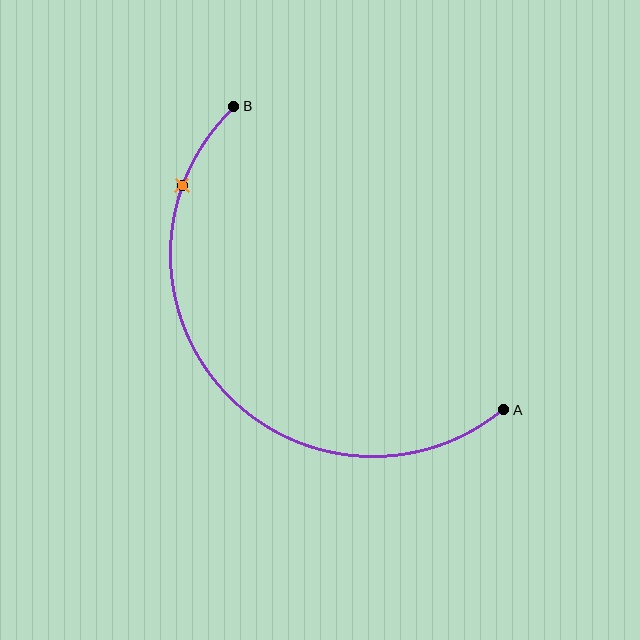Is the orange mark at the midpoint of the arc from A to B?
No. The orange mark lies on the arc but is closer to endpoint B. The arc midpoint would be at the point on the curve equidistant along the arc from both A and B.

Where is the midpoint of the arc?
The arc midpoint is the point on the curve farthest from the straight line joining A and B. It sits below and to the left of that line.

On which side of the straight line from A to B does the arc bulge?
The arc bulges below and to the left of the straight line connecting A and B.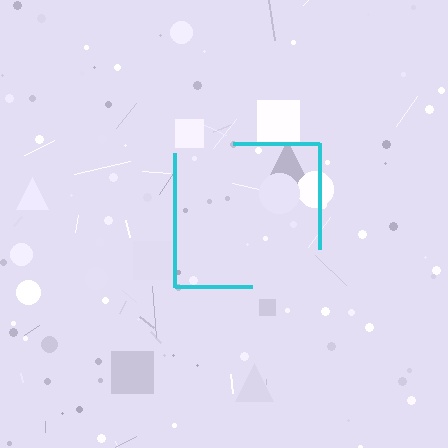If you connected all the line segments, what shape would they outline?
They would outline a square.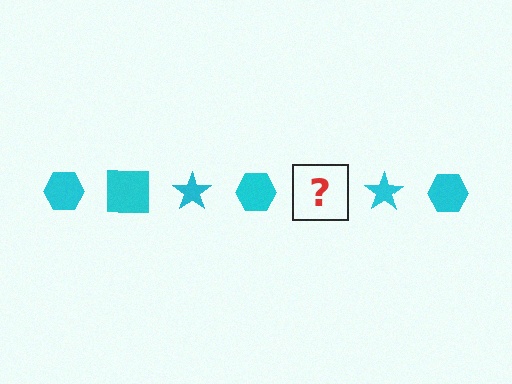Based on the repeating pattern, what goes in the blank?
The blank should be a cyan square.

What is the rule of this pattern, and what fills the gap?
The rule is that the pattern cycles through hexagon, square, star shapes in cyan. The gap should be filled with a cyan square.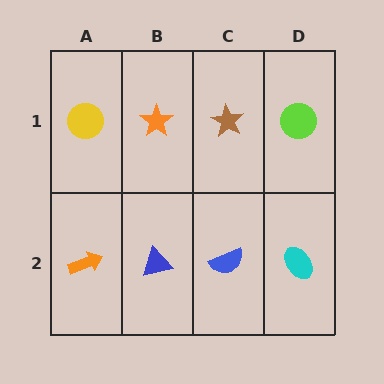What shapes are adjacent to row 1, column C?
A blue semicircle (row 2, column C), an orange star (row 1, column B), a lime circle (row 1, column D).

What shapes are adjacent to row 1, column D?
A cyan ellipse (row 2, column D), a brown star (row 1, column C).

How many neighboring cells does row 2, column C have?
3.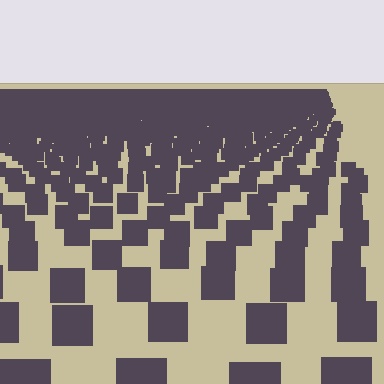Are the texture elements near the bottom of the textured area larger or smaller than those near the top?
Larger. Near the bottom, elements are closer to the viewer and appear at a bigger on-screen size.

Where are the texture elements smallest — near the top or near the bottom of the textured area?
Near the top.